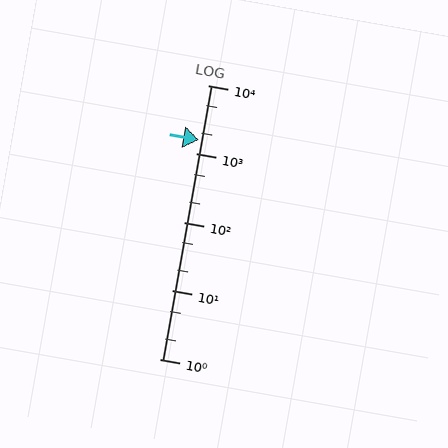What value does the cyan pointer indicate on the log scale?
The pointer indicates approximately 1600.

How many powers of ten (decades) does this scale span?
The scale spans 4 decades, from 1 to 10000.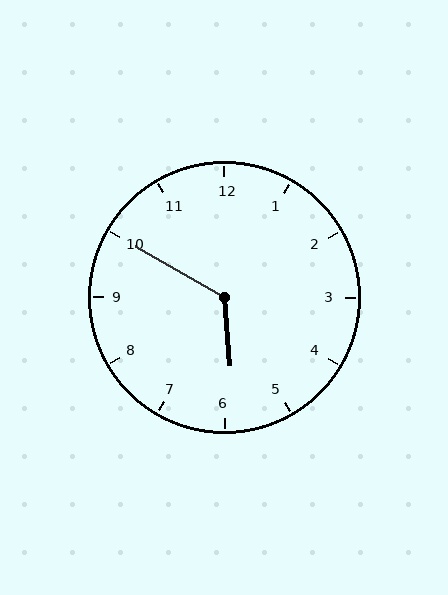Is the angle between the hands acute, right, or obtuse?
It is obtuse.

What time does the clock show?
5:50.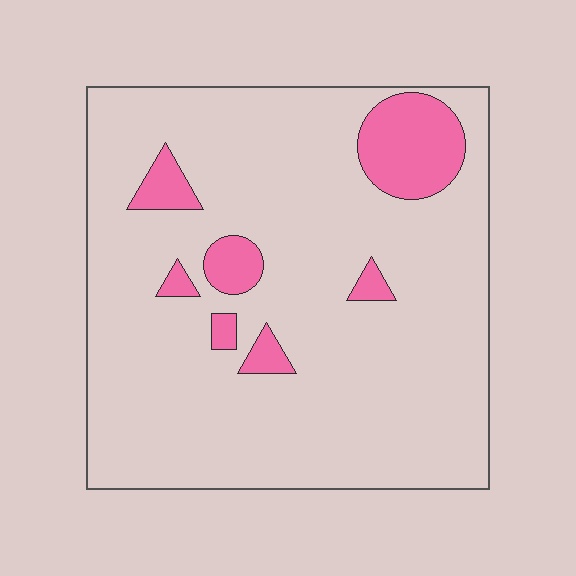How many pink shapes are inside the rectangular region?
7.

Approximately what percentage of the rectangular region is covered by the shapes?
Approximately 10%.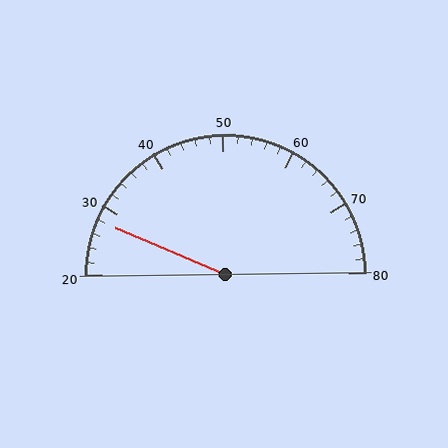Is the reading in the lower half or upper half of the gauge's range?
The reading is in the lower half of the range (20 to 80).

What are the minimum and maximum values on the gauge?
The gauge ranges from 20 to 80.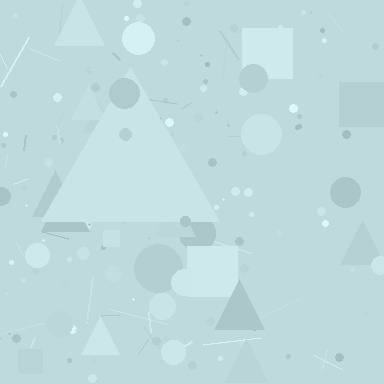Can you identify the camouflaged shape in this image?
The camouflaged shape is a triangle.